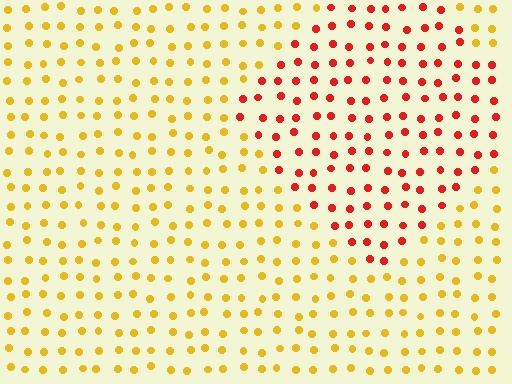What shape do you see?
I see a diamond.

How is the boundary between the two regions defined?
The boundary is defined purely by a slight shift in hue (about 47 degrees). Spacing, size, and orientation are identical on both sides.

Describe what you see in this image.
The image is filled with small yellow elements in a uniform arrangement. A diamond-shaped region is visible where the elements are tinted to a slightly different hue, forming a subtle color boundary.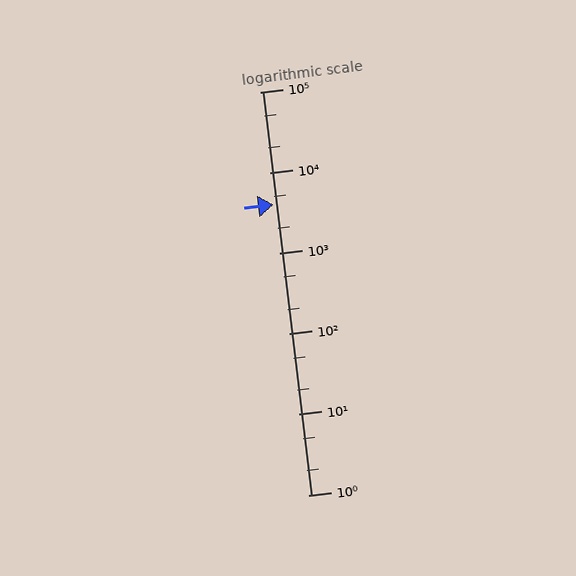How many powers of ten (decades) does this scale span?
The scale spans 5 decades, from 1 to 100000.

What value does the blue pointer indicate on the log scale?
The pointer indicates approximately 4000.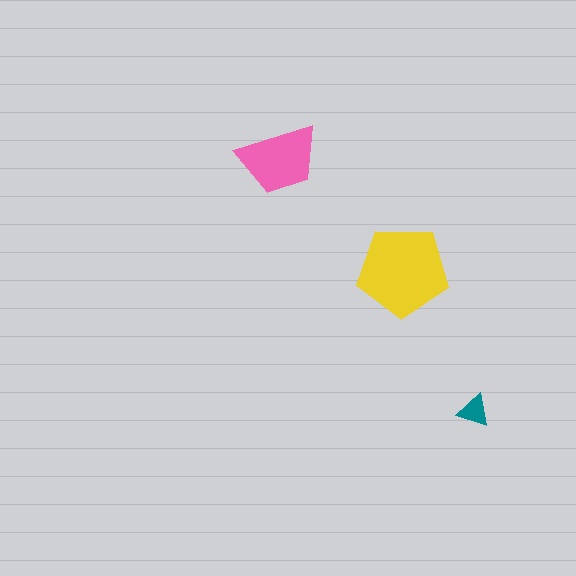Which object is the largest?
The yellow pentagon.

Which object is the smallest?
The teal triangle.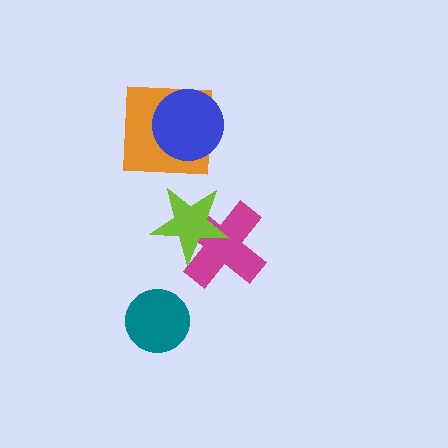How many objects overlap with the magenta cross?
1 object overlaps with the magenta cross.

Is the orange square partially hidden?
Yes, it is partially covered by another shape.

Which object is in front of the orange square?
The blue circle is in front of the orange square.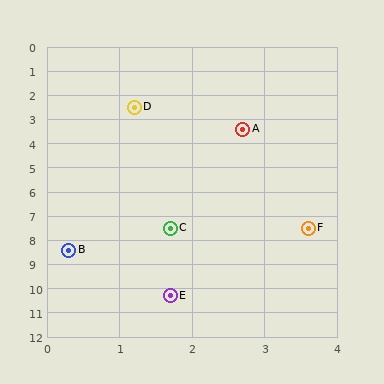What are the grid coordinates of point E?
Point E is at approximately (1.7, 10.3).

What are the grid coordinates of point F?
Point F is at approximately (3.6, 7.5).